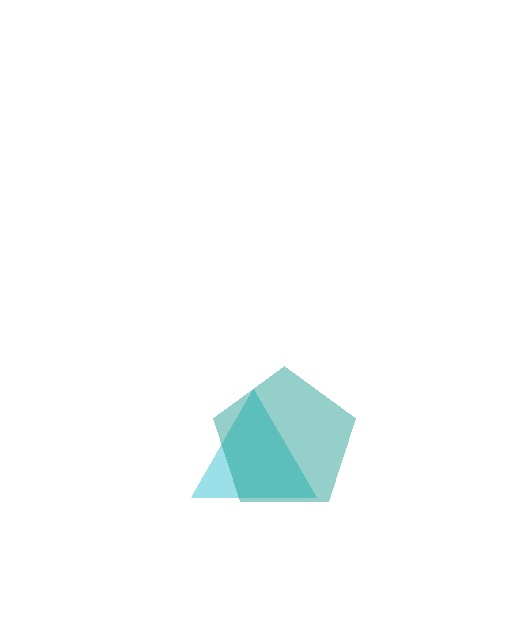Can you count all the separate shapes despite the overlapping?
Yes, there are 2 separate shapes.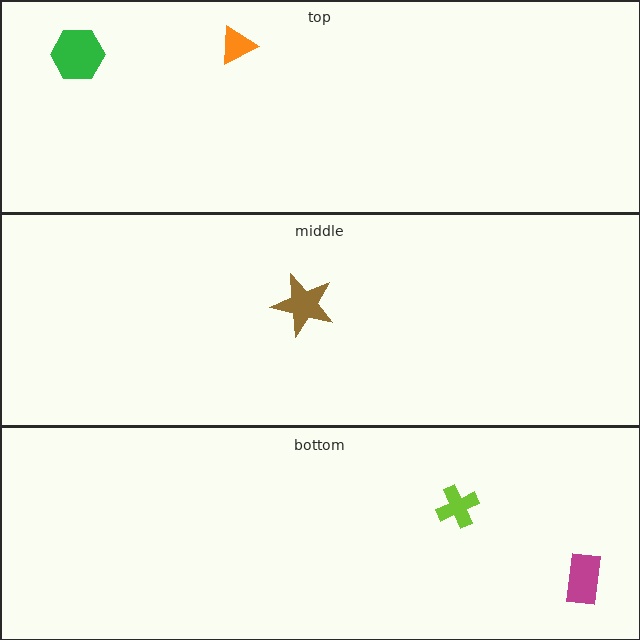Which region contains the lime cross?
The bottom region.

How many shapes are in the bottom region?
2.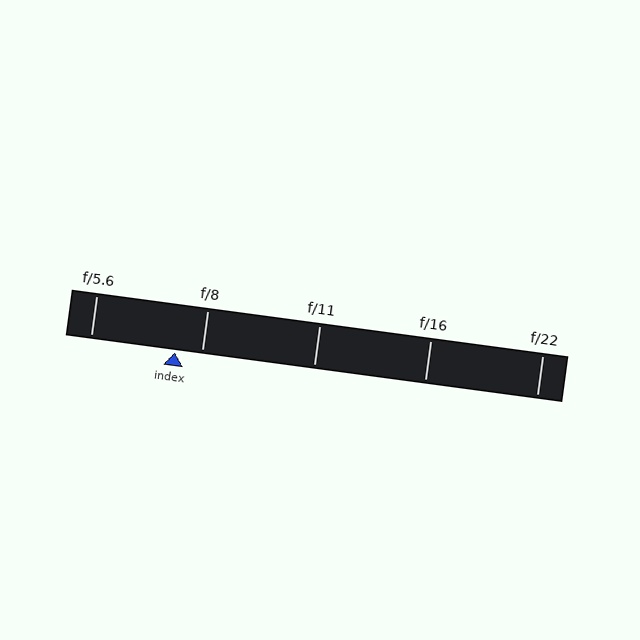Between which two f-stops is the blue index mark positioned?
The index mark is between f/5.6 and f/8.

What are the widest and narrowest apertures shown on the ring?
The widest aperture shown is f/5.6 and the narrowest is f/22.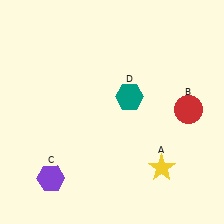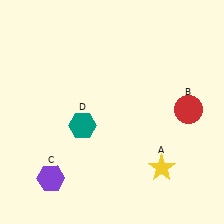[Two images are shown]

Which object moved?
The teal hexagon (D) moved left.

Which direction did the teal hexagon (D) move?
The teal hexagon (D) moved left.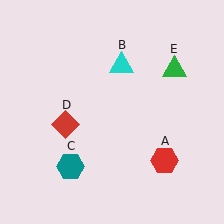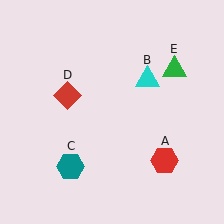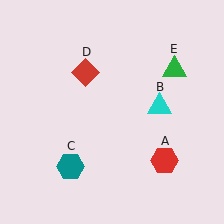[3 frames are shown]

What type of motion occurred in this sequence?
The cyan triangle (object B), red diamond (object D) rotated clockwise around the center of the scene.